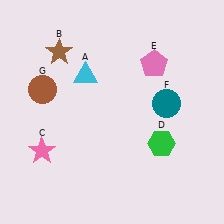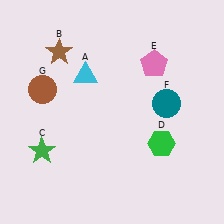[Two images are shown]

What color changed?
The star (C) changed from pink in Image 1 to green in Image 2.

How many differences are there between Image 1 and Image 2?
There is 1 difference between the two images.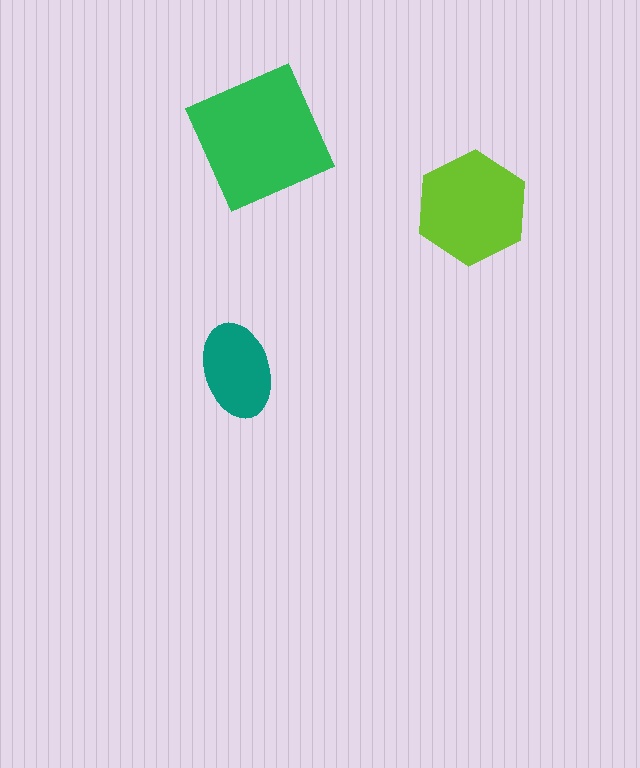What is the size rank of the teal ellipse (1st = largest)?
3rd.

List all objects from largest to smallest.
The green square, the lime hexagon, the teal ellipse.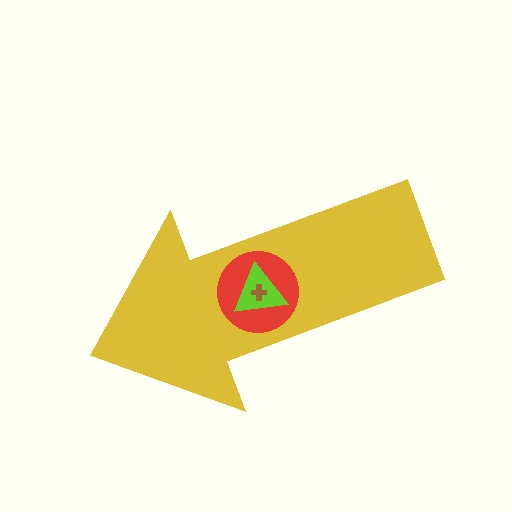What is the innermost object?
The brown cross.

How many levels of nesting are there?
4.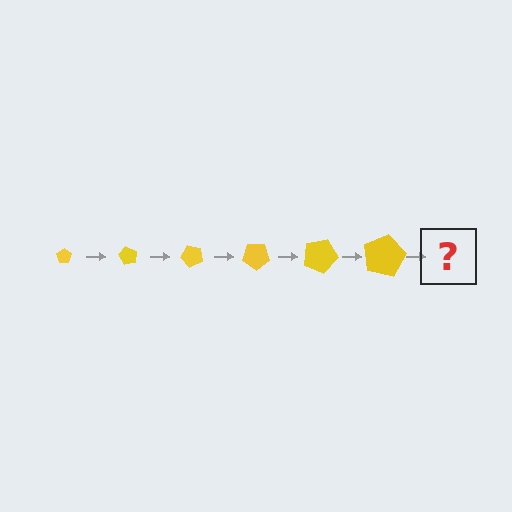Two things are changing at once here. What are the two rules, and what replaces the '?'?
The two rules are that the pentagon grows larger each step and it rotates 60 degrees each step. The '?' should be a pentagon, larger than the previous one and rotated 360 degrees from the start.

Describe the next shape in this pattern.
It should be a pentagon, larger than the previous one and rotated 360 degrees from the start.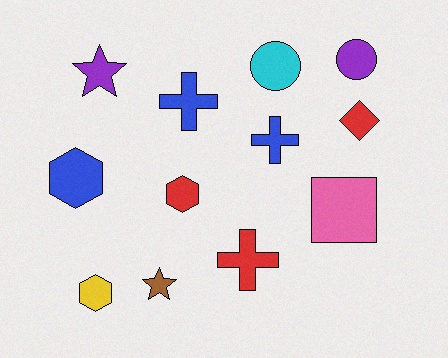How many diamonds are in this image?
There is 1 diamond.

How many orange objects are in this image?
There are no orange objects.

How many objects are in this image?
There are 12 objects.